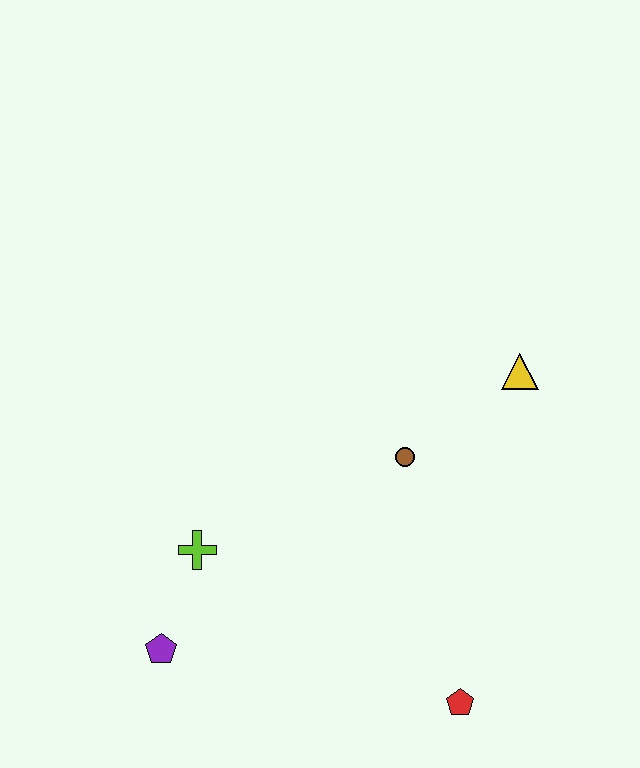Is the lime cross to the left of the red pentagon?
Yes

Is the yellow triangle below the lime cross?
No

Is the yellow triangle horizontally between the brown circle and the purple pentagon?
No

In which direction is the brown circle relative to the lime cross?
The brown circle is to the right of the lime cross.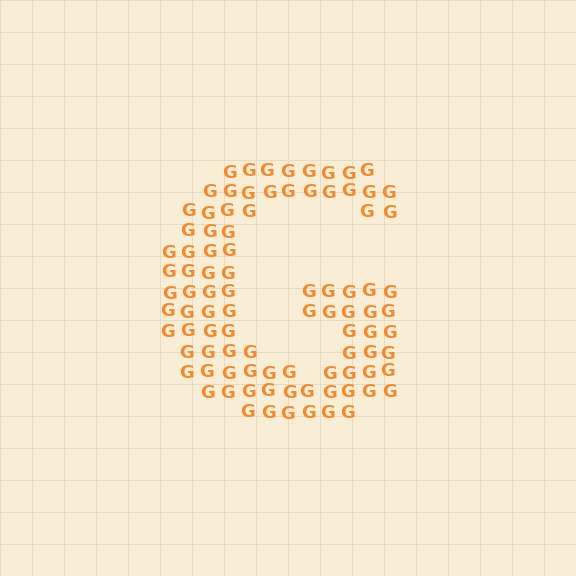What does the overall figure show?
The overall figure shows the letter G.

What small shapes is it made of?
It is made of small letter G's.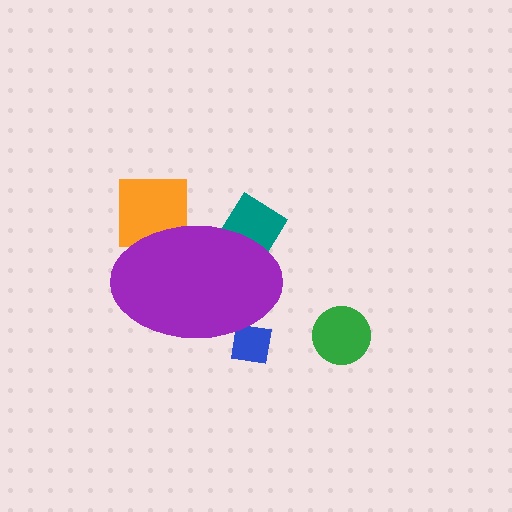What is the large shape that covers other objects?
A purple ellipse.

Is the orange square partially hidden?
Yes, the orange square is partially hidden behind the purple ellipse.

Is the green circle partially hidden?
No, the green circle is fully visible.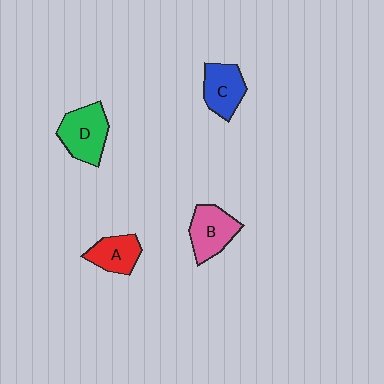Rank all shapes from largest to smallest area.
From largest to smallest: D (green), B (pink), C (blue), A (red).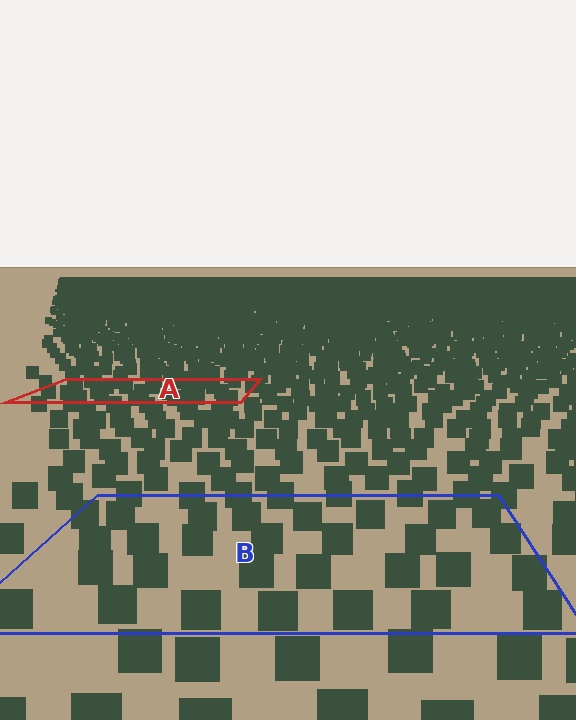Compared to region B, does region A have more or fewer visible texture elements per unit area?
Region A has more texture elements per unit area — they are packed more densely because it is farther away.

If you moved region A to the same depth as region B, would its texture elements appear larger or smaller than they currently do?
They would appear larger. At a closer depth, the same texture elements are projected at a bigger on-screen size.